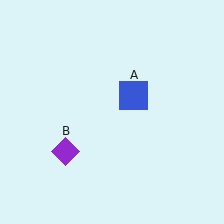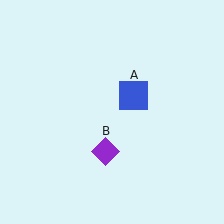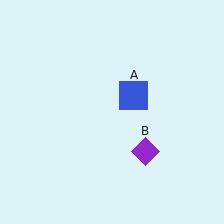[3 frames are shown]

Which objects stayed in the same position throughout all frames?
Blue square (object A) remained stationary.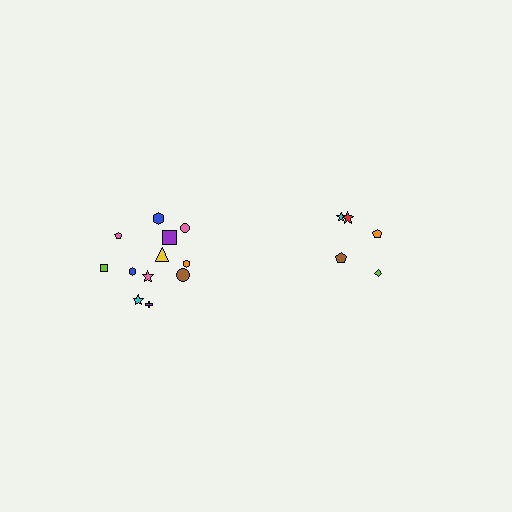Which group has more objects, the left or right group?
The left group.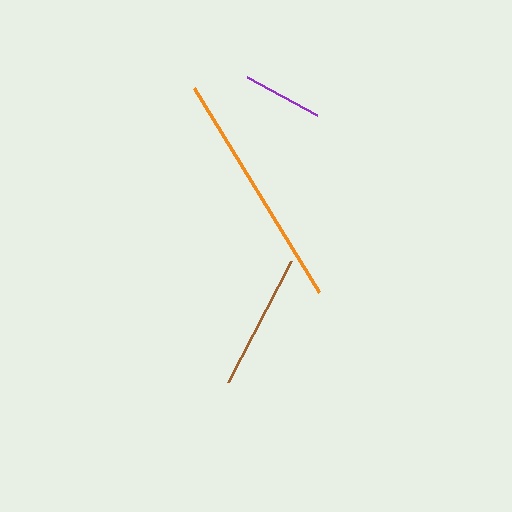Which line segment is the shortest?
The purple line is the shortest at approximately 80 pixels.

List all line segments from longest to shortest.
From longest to shortest: orange, brown, purple.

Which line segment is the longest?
The orange line is the longest at approximately 239 pixels.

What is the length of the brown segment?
The brown segment is approximately 136 pixels long.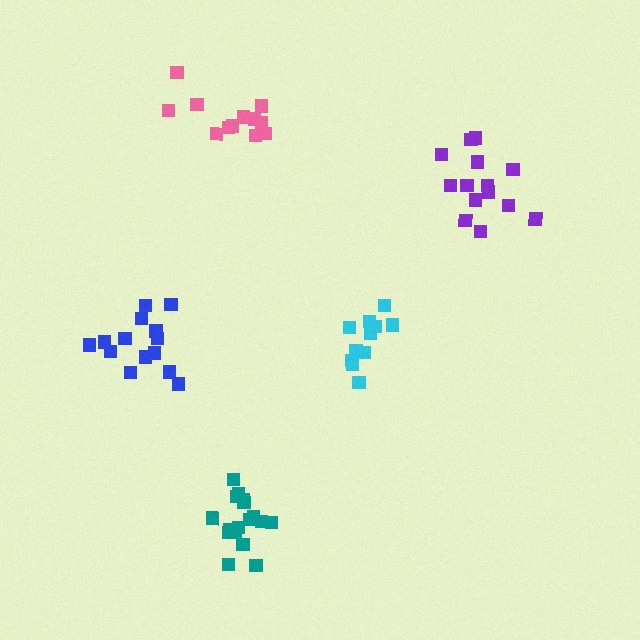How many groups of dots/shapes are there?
There are 5 groups.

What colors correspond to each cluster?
The clusters are colored: teal, pink, cyan, purple, blue.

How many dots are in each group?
Group 1: 17 dots, Group 2: 12 dots, Group 3: 11 dots, Group 4: 14 dots, Group 5: 14 dots (68 total).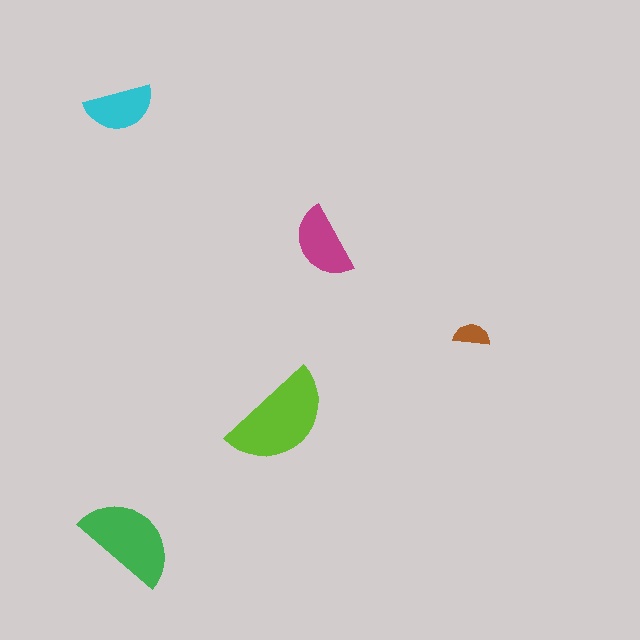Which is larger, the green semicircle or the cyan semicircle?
The green one.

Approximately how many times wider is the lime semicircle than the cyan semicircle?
About 1.5 times wider.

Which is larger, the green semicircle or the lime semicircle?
The lime one.